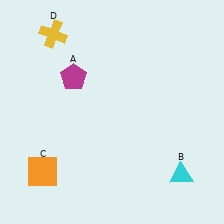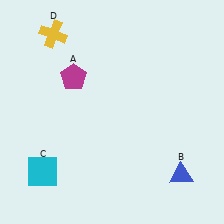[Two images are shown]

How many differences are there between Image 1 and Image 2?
There are 2 differences between the two images.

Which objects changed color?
B changed from cyan to blue. C changed from orange to cyan.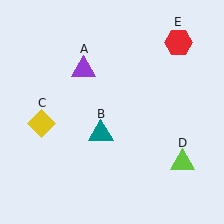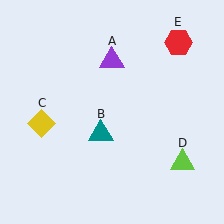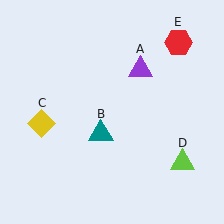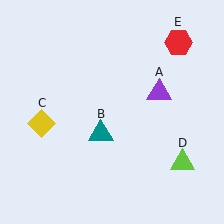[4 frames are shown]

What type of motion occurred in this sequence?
The purple triangle (object A) rotated clockwise around the center of the scene.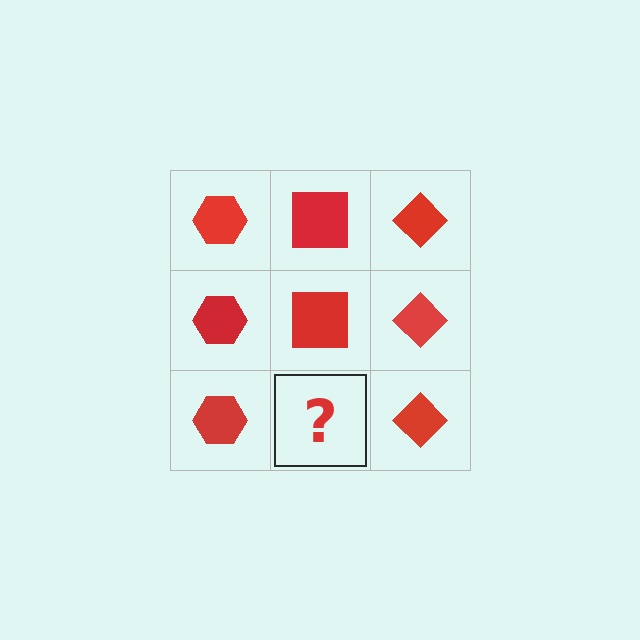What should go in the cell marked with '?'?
The missing cell should contain a red square.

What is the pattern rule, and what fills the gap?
The rule is that each column has a consistent shape. The gap should be filled with a red square.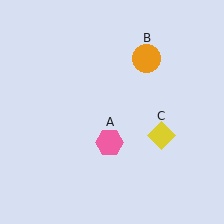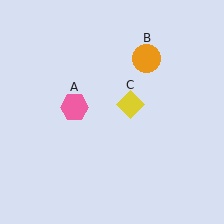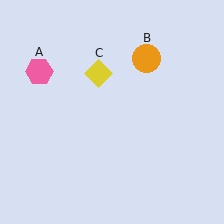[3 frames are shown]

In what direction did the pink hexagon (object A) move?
The pink hexagon (object A) moved up and to the left.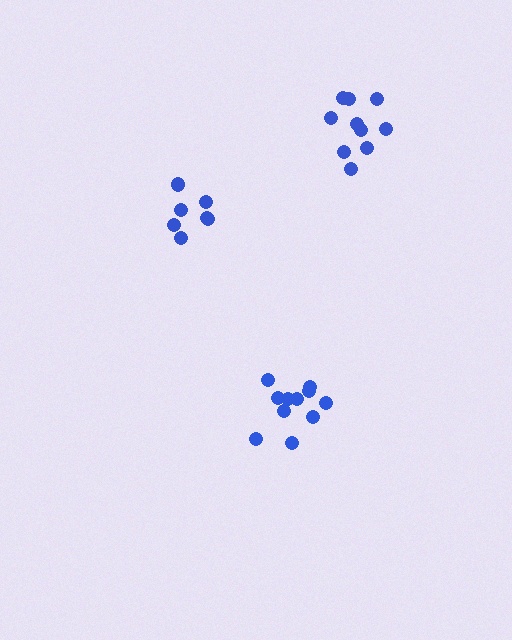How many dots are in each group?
Group 1: 7 dots, Group 2: 11 dots, Group 3: 10 dots (28 total).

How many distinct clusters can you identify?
There are 3 distinct clusters.